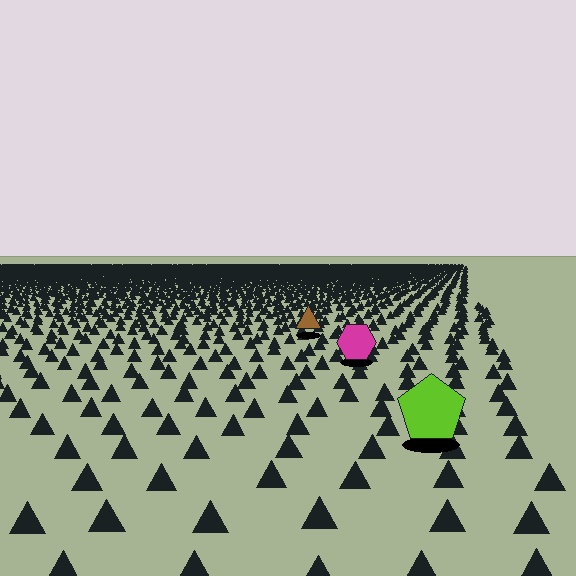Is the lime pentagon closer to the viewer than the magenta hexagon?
Yes. The lime pentagon is closer — you can tell from the texture gradient: the ground texture is coarser near it.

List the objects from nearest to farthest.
From nearest to farthest: the lime pentagon, the magenta hexagon, the brown triangle.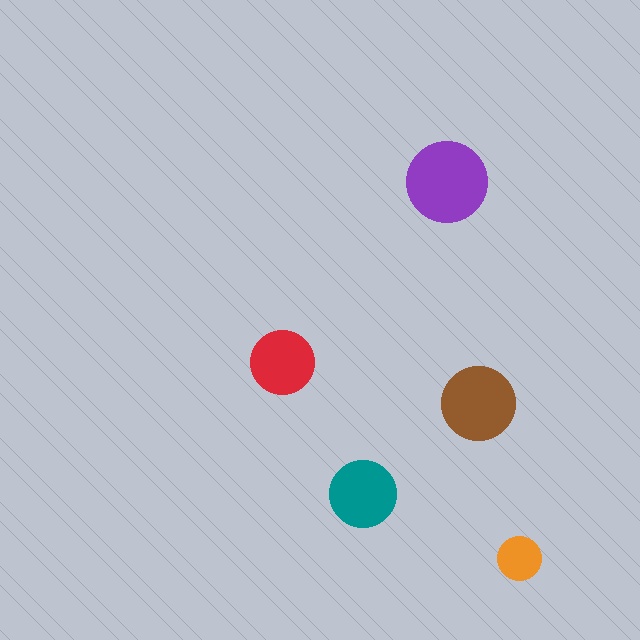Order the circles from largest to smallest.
the purple one, the brown one, the teal one, the red one, the orange one.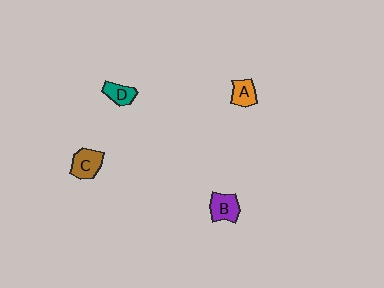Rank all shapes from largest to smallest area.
From largest to smallest: C (brown), B (purple), A (orange), D (teal).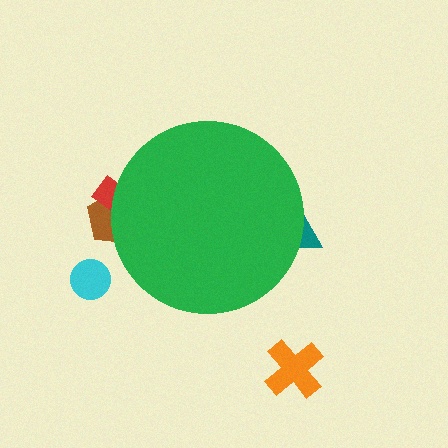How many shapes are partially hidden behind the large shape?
3 shapes are partially hidden.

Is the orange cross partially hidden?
No, the orange cross is fully visible.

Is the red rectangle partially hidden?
Yes, the red rectangle is partially hidden behind the green circle.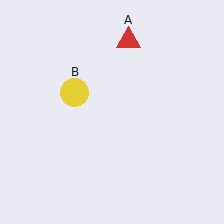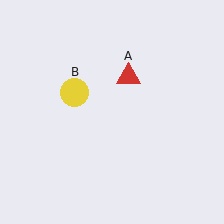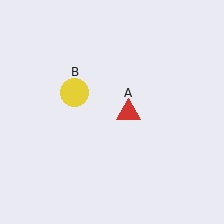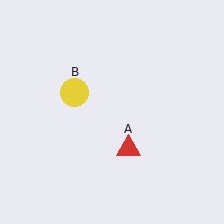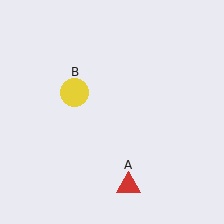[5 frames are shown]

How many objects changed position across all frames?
1 object changed position: red triangle (object A).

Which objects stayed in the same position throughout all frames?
Yellow circle (object B) remained stationary.